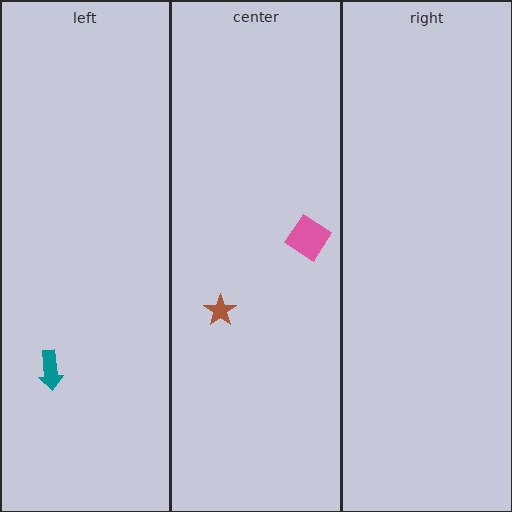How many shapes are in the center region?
2.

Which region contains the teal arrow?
The left region.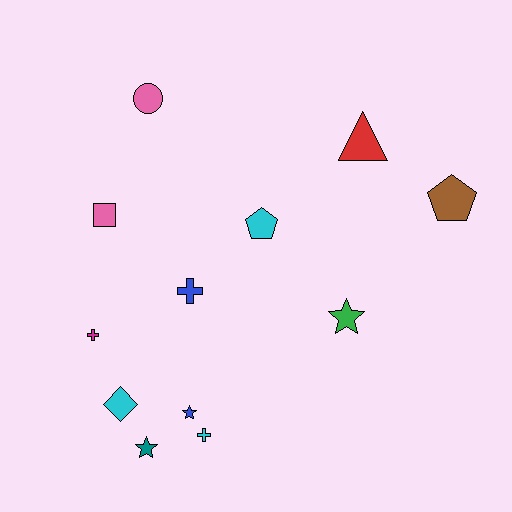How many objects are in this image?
There are 12 objects.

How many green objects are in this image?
There is 1 green object.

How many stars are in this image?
There are 3 stars.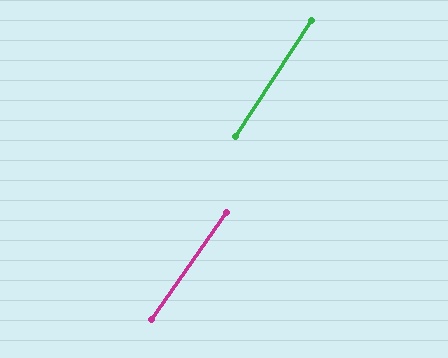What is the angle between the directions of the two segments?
Approximately 2 degrees.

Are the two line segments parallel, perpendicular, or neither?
Parallel — their directions differ by only 1.7°.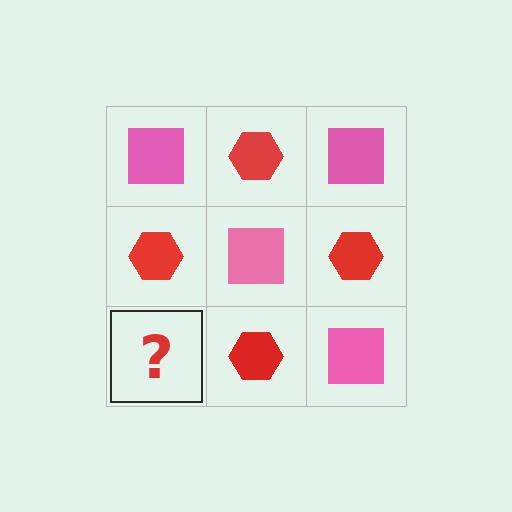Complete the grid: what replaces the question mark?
The question mark should be replaced with a pink square.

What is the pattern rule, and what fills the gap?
The rule is that it alternates pink square and red hexagon in a checkerboard pattern. The gap should be filled with a pink square.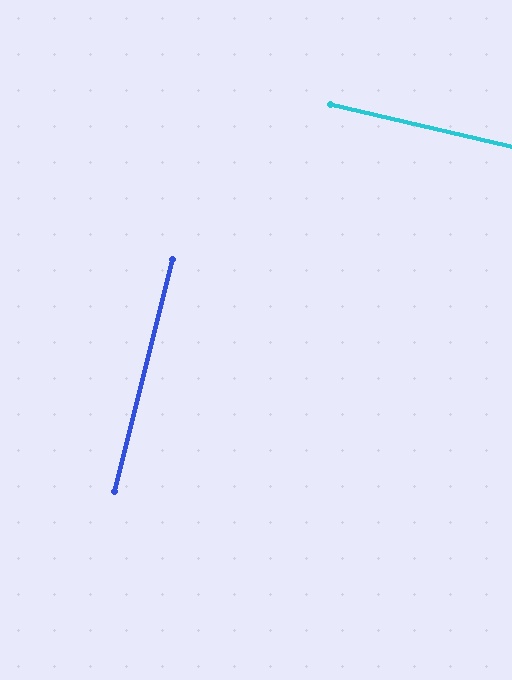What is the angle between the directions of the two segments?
Approximately 89 degrees.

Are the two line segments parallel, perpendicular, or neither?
Perpendicular — they meet at approximately 89°.